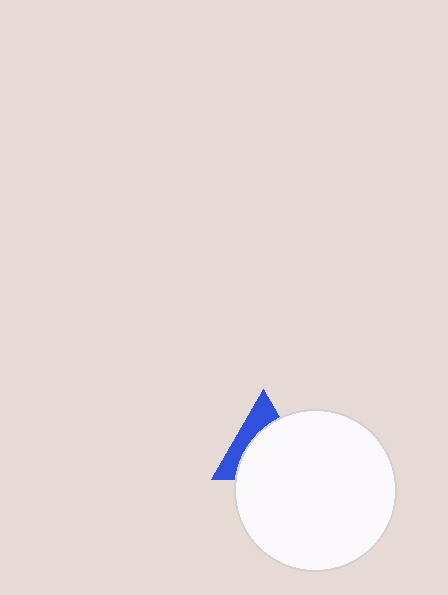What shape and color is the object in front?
The object in front is a white circle.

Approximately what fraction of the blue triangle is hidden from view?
Roughly 63% of the blue triangle is hidden behind the white circle.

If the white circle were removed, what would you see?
You would see the complete blue triangle.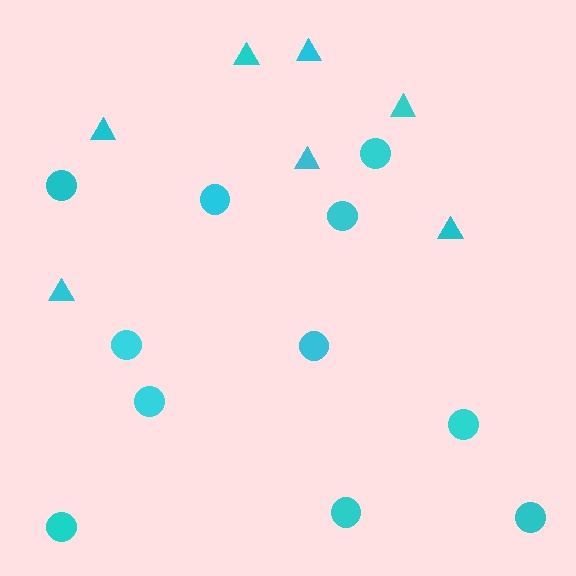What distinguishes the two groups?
There are 2 groups: one group of triangles (7) and one group of circles (11).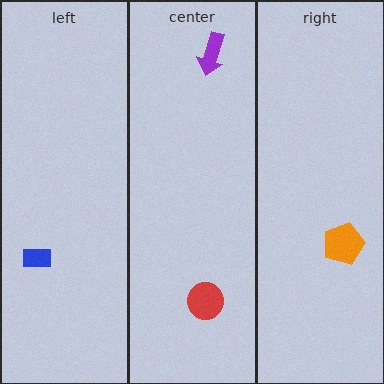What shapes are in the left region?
The blue rectangle.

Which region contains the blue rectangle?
The left region.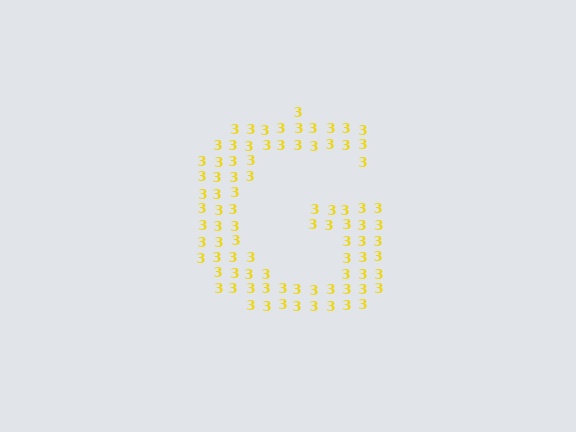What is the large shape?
The large shape is the letter G.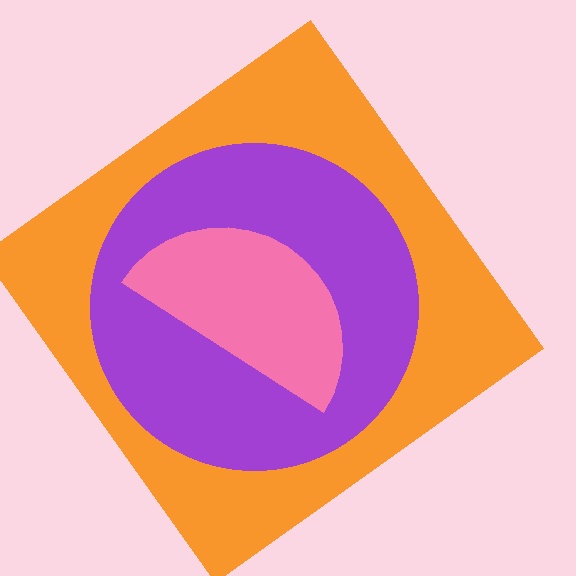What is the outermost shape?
The orange diamond.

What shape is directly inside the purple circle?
The pink semicircle.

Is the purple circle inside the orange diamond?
Yes.